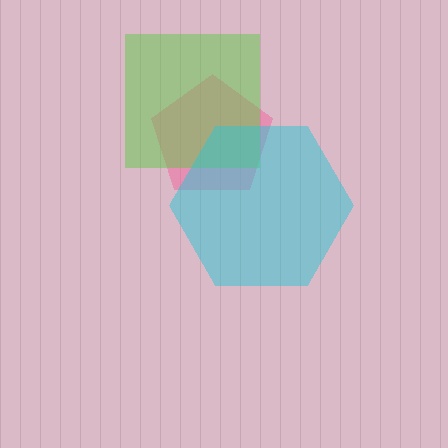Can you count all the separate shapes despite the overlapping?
Yes, there are 3 separate shapes.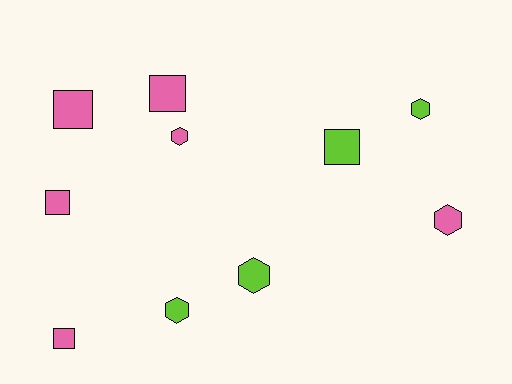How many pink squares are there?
There are 4 pink squares.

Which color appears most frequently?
Pink, with 6 objects.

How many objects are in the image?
There are 10 objects.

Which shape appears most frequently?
Hexagon, with 5 objects.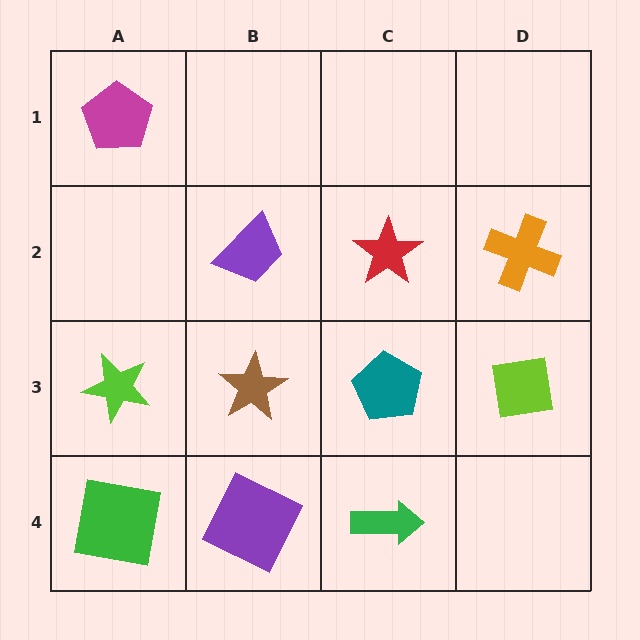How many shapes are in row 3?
4 shapes.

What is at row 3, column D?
A lime square.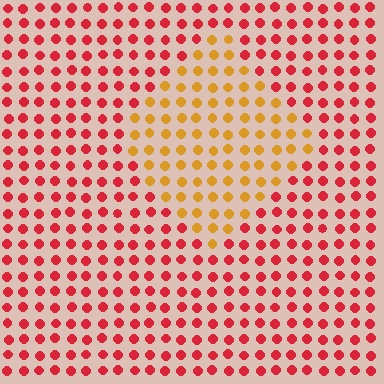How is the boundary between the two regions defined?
The boundary is defined purely by a slight shift in hue (about 45 degrees). Spacing, size, and orientation are identical on both sides.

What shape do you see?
I see a diamond.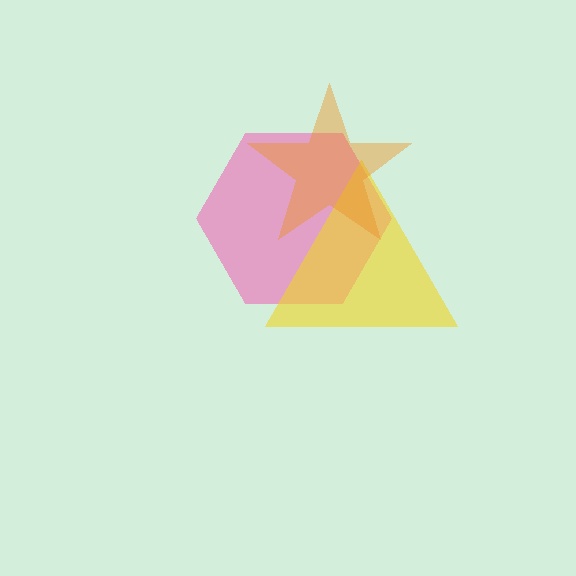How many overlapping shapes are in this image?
There are 3 overlapping shapes in the image.